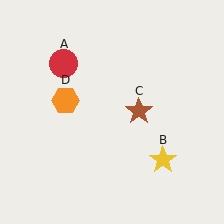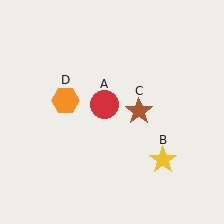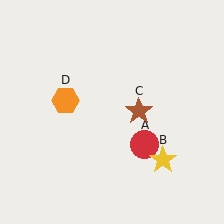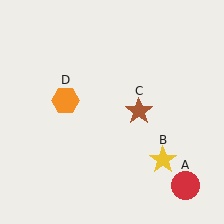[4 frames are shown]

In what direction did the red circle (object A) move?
The red circle (object A) moved down and to the right.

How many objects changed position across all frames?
1 object changed position: red circle (object A).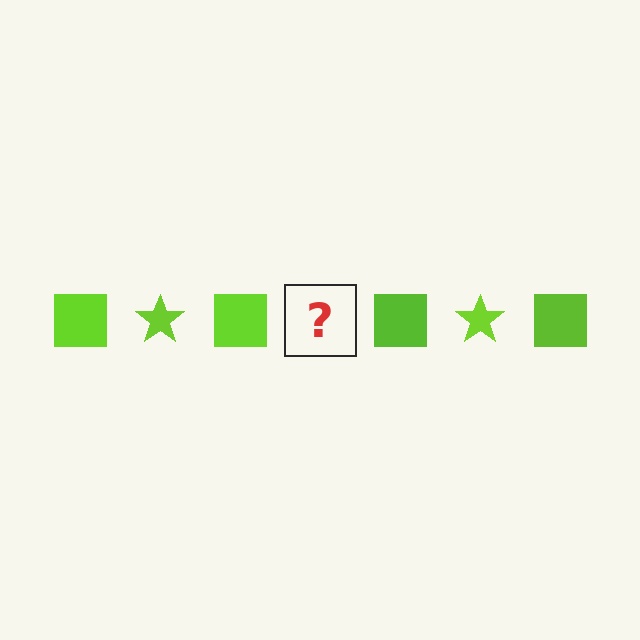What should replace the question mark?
The question mark should be replaced with a lime star.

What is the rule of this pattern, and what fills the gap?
The rule is that the pattern cycles through square, star shapes in lime. The gap should be filled with a lime star.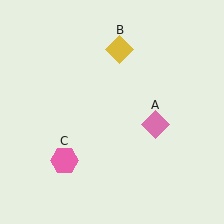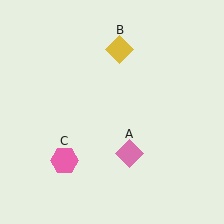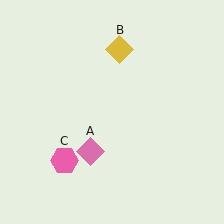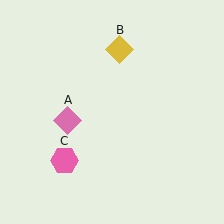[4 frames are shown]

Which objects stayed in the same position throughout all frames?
Yellow diamond (object B) and pink hexagon (object C) remained stationary.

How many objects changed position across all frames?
1 object changed position: pink diamond (object A).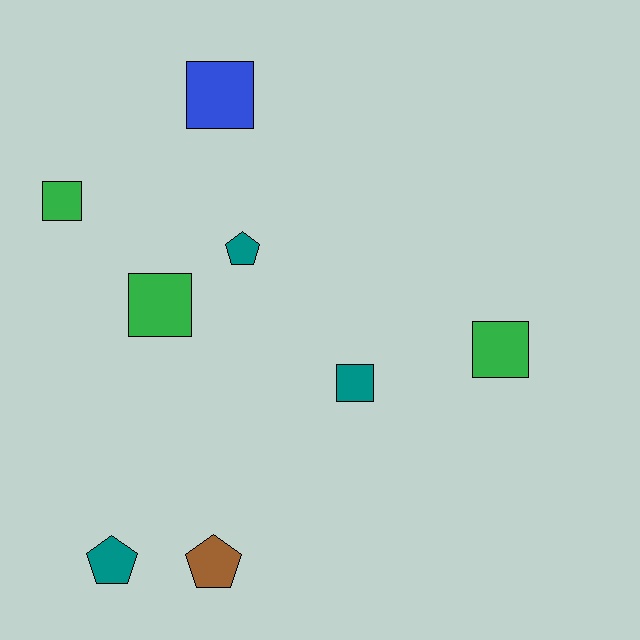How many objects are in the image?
There are 8 objects.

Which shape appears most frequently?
Square, with 5 objects.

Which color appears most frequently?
Green, with 3 objects.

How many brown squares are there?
There are no brown squares.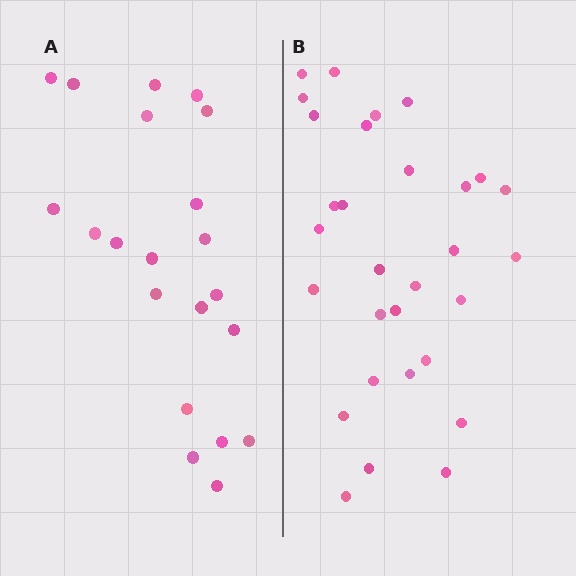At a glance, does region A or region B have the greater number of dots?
Region B (the right region) has more dots.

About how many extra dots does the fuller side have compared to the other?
Region B has roughly 8 or so more dots than region A.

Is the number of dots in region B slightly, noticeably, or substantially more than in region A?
Region B has noticeably more, but not dramatically so. The ratio is roughly 1.4 to 1.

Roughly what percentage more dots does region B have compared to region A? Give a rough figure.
About 45% more.